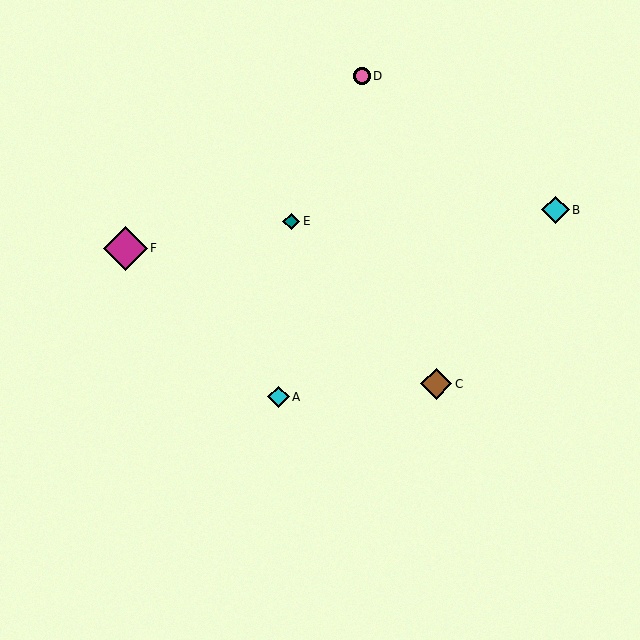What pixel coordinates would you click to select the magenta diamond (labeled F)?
Click at (125, 248) to select the magenta diamond F.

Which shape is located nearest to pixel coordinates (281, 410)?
The cyan diamond (labeled A) at (278, 397) is nearest to that location.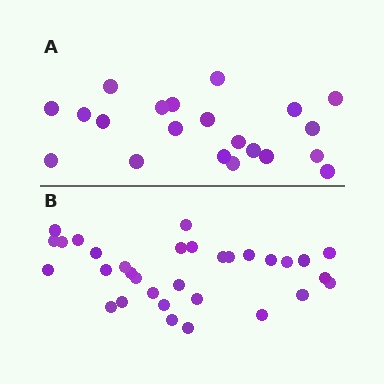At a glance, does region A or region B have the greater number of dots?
Region B (the bottom region) has more dots.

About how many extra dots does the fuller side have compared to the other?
Region B has roughly 12 or so more dots than region A.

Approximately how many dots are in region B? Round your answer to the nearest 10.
About 30 dots. (The exact count is 32, which rounds to 30.)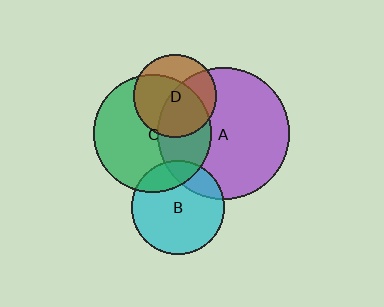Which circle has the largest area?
Circle A (purple).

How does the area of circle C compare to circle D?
Approximately 2.0 times.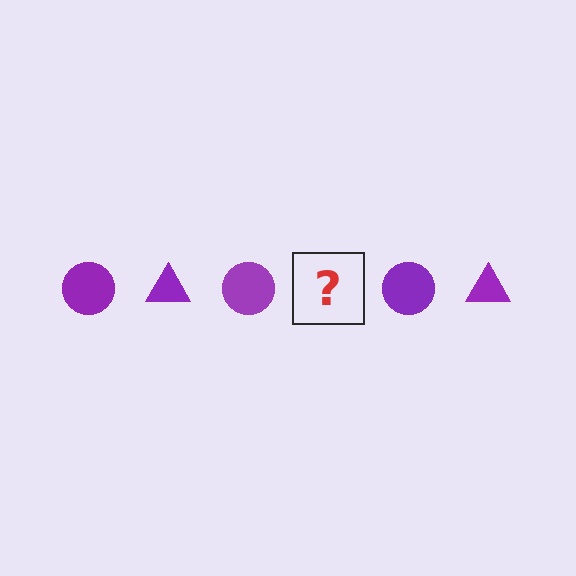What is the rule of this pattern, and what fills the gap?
The rule is that the pattern cycles through circle, triangle shapes in purple. The gap should be filled with a purple triangle.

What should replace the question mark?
The question mark should be replaced with a purple triangle.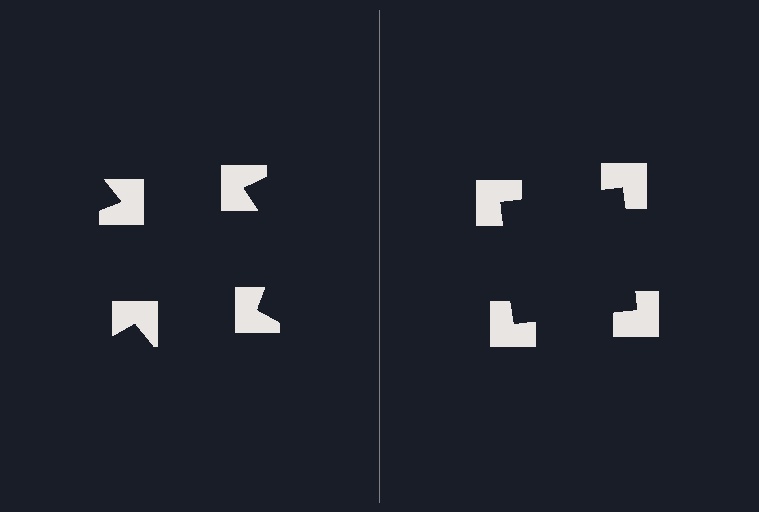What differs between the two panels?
The notched squares are positioned identically on both sides; only the wedge orientations differ. On the right they align to a square; on the left they are misaligned.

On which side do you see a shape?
An illusory square appears on the right side. On the left side the wedge cuts are rotated, so no coherent shape forms.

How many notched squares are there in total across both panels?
8 — 4 on each side.